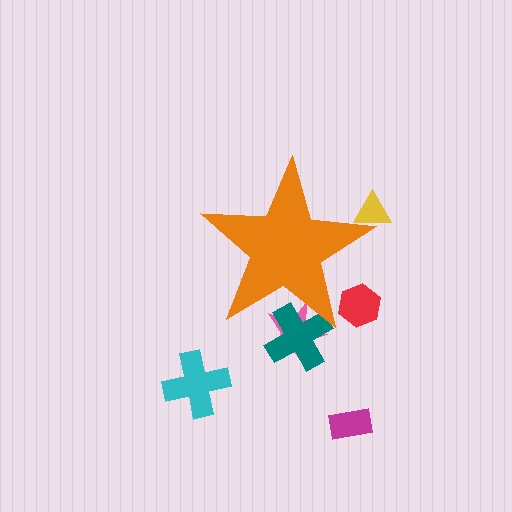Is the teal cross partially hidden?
Yes, the teal cross is partially hidden behind the orange star.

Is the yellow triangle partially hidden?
Yes, the yellow triangle is partially hidden behind the orange star.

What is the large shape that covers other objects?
An orange star.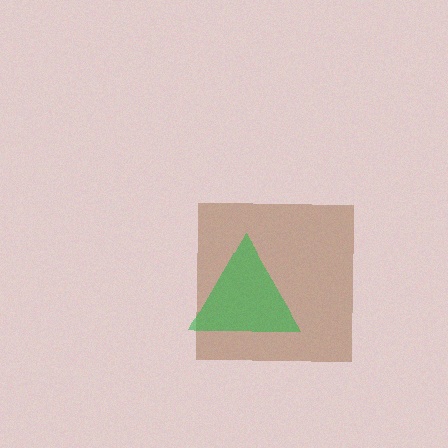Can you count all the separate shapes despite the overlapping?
Yes, there are 2 separate shapes.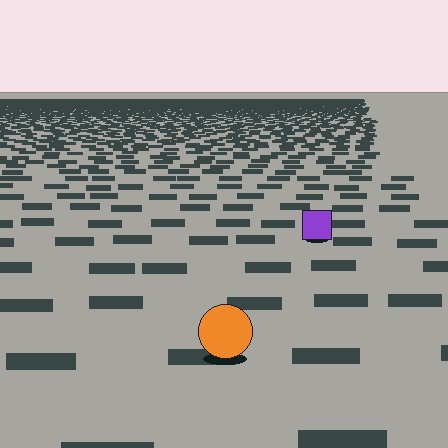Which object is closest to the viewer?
The orange circle is closest. The texture marks near it are larger and more spread out.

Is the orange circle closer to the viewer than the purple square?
Yes. The orange circle is closer — you can tell from the texture gradient: the ground texture is coarser near it.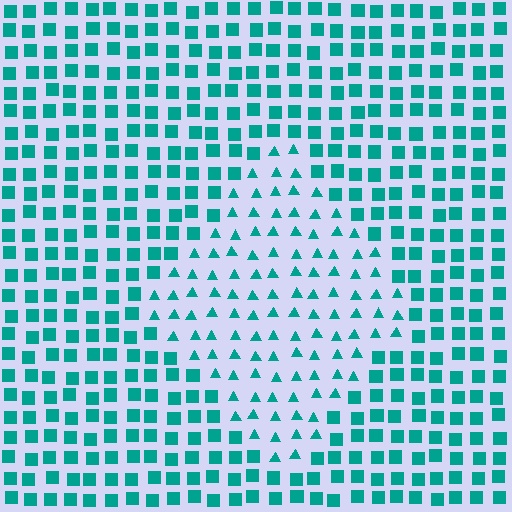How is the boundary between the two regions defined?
The boundary is defined by a change in element shape: triangles inside vs. squares outside. All elements share the same color and spacing.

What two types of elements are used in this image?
The image uses triangles inside the diamond region and squares outside it.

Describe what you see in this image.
The image is filled with small teal elements arranged in a uniform grid. A diamond-shaped region contains triangles, while the surrounding area contains squares. The boundary is defined purely by the change in element shape.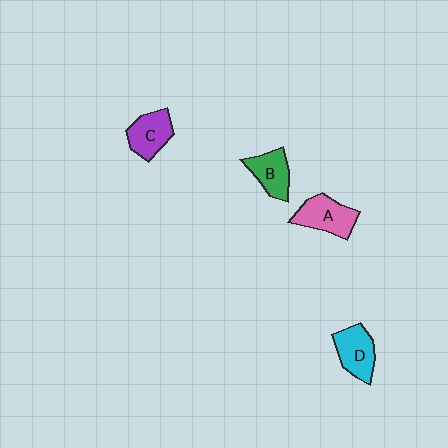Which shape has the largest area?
Shape A (pink).